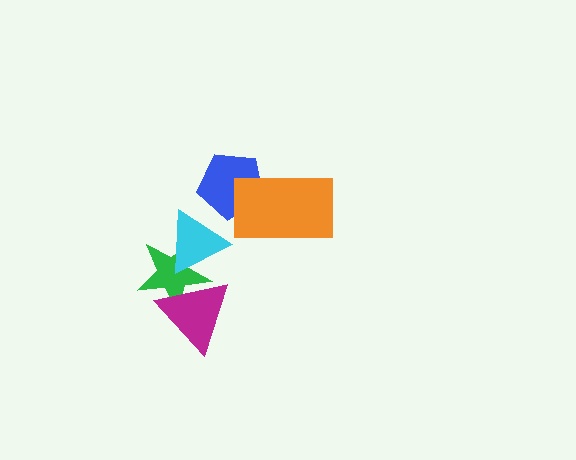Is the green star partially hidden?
Yes, it is partially covered by another shape.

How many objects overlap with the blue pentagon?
1 object overlaps with the blue pentagon.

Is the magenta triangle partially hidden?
Yes, it is partially covered by another shape.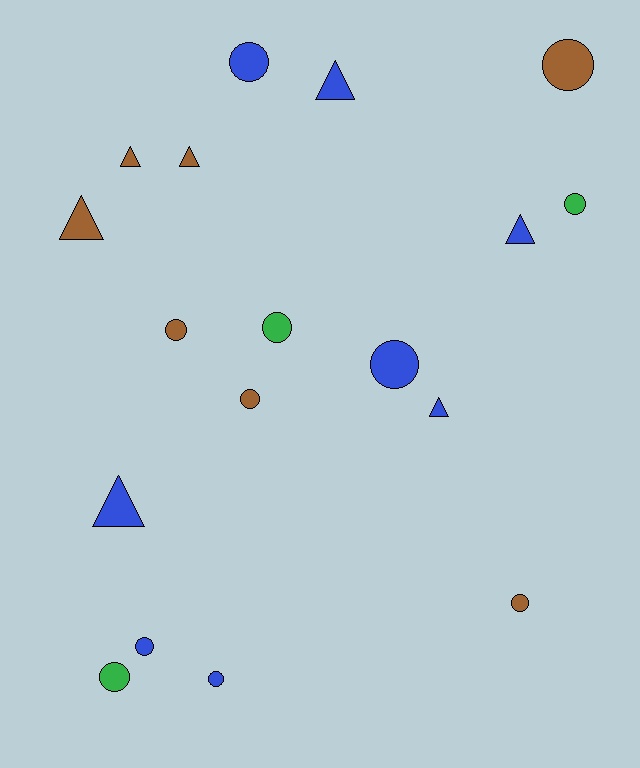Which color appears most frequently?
Blue, with 8 objects.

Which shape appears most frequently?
Circle, with 11 objects.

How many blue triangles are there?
There are 4 blue triangles.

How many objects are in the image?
There are 18 objects.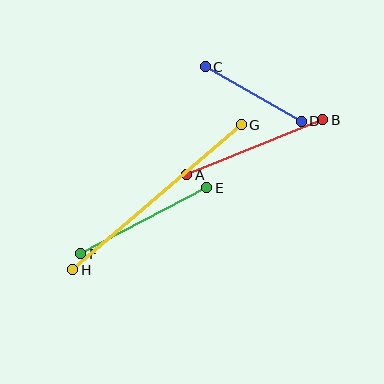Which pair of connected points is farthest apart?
Points G and H are farthest apart.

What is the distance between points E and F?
The distance is approximately 142 pixels.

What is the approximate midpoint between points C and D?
The midpoint is at approximately (253, 94) pixels.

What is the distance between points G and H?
The distance is approximately 222 pixels.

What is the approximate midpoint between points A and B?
The midpoint is at approximately (255, 147) pixels.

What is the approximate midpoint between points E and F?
The midpoint is at approximately (144, 221) pixels.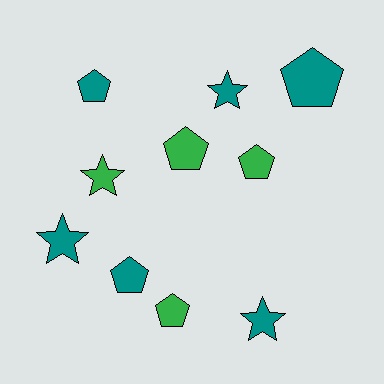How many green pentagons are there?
There are 3 green pentagons.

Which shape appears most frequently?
Pentagon, with 6 objects.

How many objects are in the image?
There are 10 objects.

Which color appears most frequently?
Teal, with 6 objects.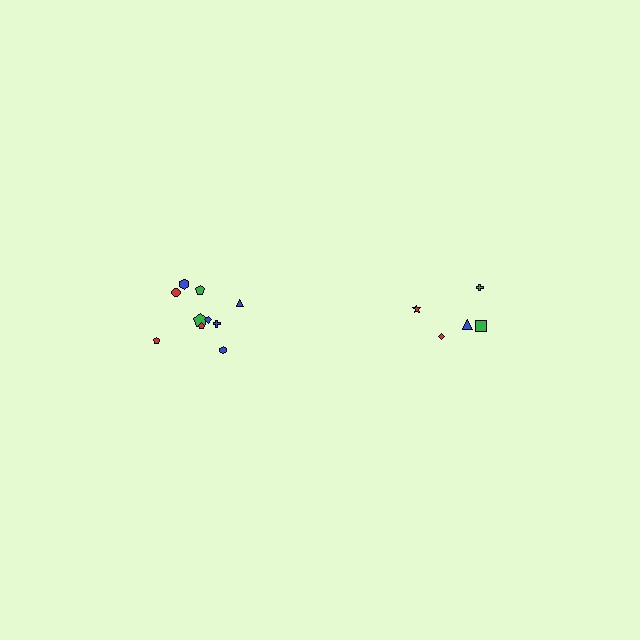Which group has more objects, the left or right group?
The left group.